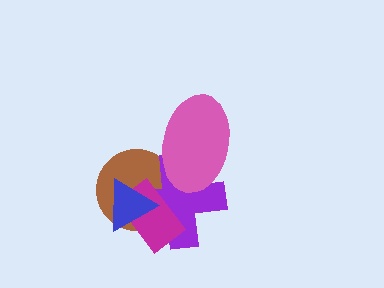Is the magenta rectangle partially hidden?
Yes, it is partially covered by another shape.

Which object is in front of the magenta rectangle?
The blue triangle is in front of the magenta rectangle.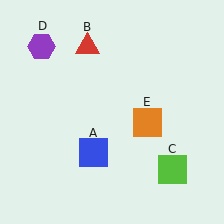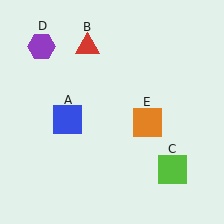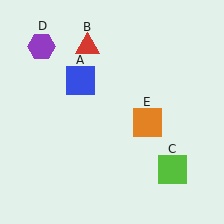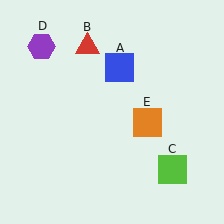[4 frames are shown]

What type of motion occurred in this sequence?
The blue square (object A) rotated clockwise around the center of the scene.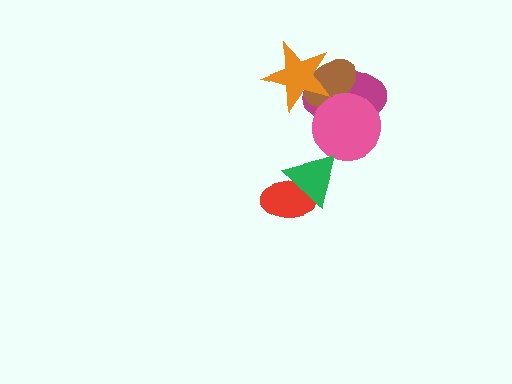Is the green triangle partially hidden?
No, no other shape covers it.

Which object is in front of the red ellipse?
The green triangle is in front of the red ellipse.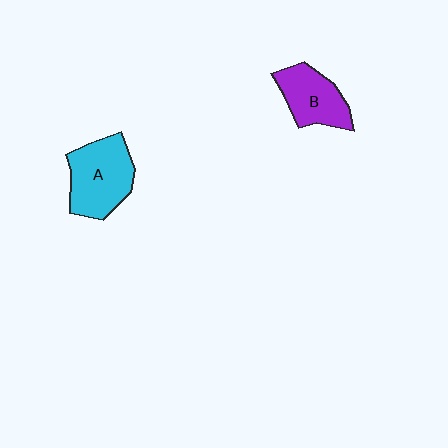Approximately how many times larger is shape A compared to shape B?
Approximately 1.3 times.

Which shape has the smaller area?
Shape B (purple).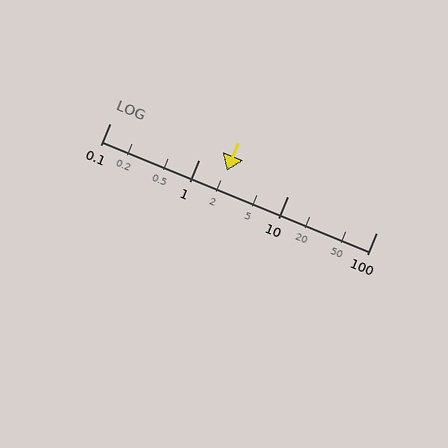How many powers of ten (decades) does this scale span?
The scale spans 3 decades, from 0.1 to 100.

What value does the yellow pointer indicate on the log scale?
The pointer indicates approximately 2.1.